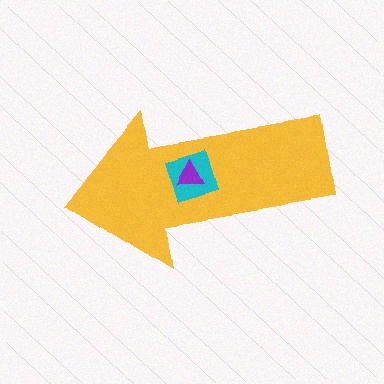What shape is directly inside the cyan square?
The purple triangle.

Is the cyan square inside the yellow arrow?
Yes.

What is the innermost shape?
The purple triangle.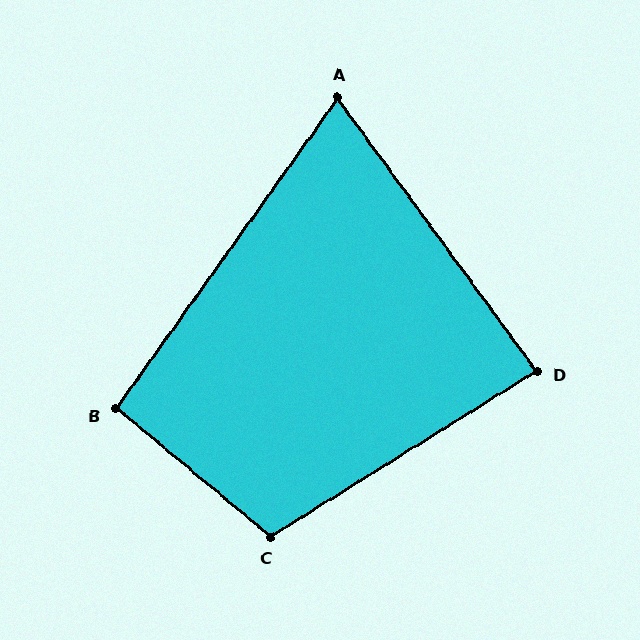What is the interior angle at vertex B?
Approximately 94 degrees (approximately right).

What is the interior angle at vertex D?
Approximately 86 degrees (approximately right).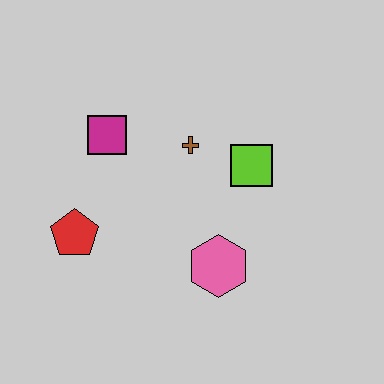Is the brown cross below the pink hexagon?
No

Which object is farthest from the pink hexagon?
The magenta square is farthest from the pink hexagon.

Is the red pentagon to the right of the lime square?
No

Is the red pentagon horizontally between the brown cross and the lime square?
No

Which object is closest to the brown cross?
The lime square is closest to the brown cross.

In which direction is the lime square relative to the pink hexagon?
The lime square is above the pink hexagon.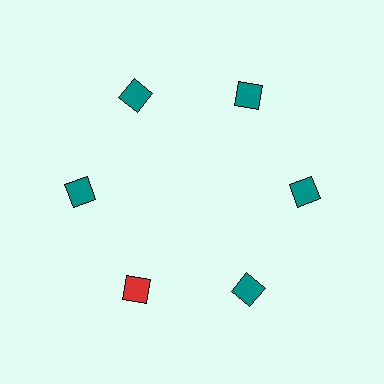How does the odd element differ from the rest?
It has a different color: red instead of teal.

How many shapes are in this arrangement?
There are 6 shapes arranged in a ring pattern.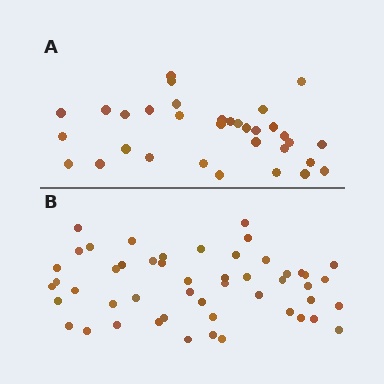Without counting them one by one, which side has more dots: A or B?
Region B (the bottom region) has more dots.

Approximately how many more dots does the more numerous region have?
Region B has approximately 15 more dots than region A.